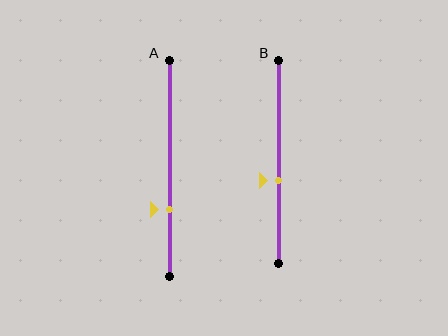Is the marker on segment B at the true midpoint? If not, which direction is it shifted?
No, the marker on segment B is shifted downward by about 9% of the segment length.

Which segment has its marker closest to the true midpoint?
Segment B has its marker closest to the true midpoint.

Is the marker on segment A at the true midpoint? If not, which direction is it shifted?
No, the marker on segment A is shifted downward by about 19% of the segment length.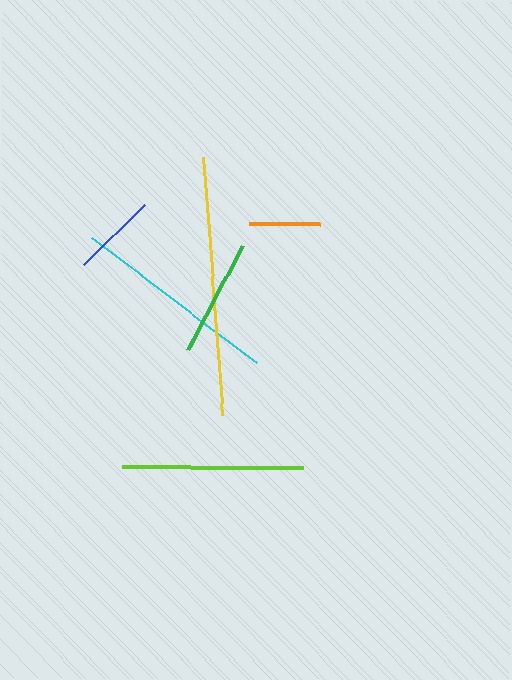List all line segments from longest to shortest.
From longest to shortest: yellow, cyan, lime, green, blue, orange.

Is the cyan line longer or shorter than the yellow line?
The yellow line is longer than the cyan line.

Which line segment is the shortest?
The orange line is the shortest at approximately 70 pixels.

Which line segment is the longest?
The yellow line is the longest at approximately 259 pixels.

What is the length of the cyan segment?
The cyan segment is approximately 207 pixels long.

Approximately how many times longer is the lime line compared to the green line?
The lime line is approximately 1.5 times the length of the green line.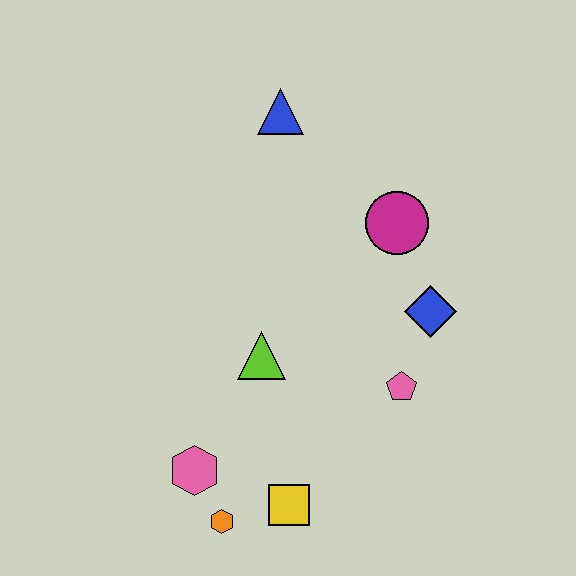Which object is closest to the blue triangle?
The magenta circle is closest to the blue triangle.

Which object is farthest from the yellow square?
The blue triangle is farthest from the yellow square.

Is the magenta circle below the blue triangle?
Yes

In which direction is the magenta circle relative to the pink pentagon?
The magenta circle is above the pink pentagon.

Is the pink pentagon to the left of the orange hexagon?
No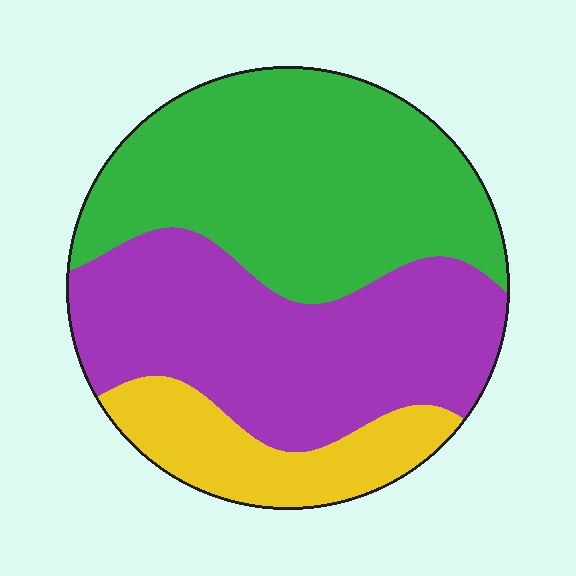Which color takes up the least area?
Yellow, at roughly 15%.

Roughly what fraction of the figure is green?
Green covers roughly 45% of the figure.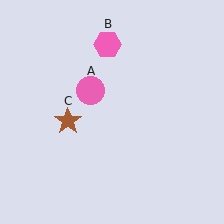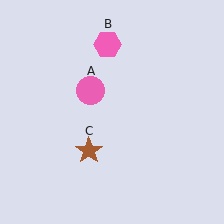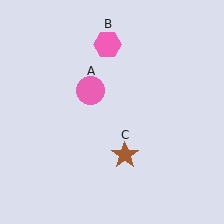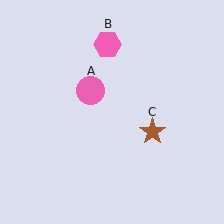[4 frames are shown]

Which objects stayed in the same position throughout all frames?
Pink circle (object A) and pink hexagon (object B) remained stationary.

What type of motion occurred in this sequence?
The brown star (object C) rotated counterclockwise around the center of the scene.